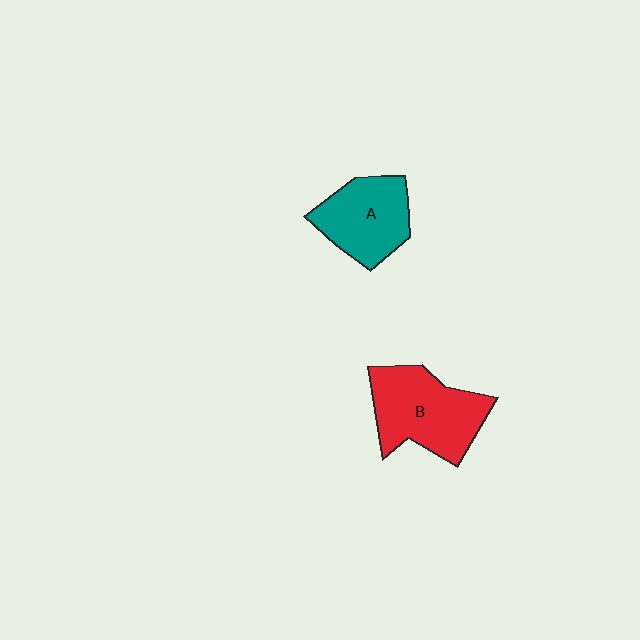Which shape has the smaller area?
Shape A (teal).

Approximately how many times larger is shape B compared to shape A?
Approximately 1.3 times.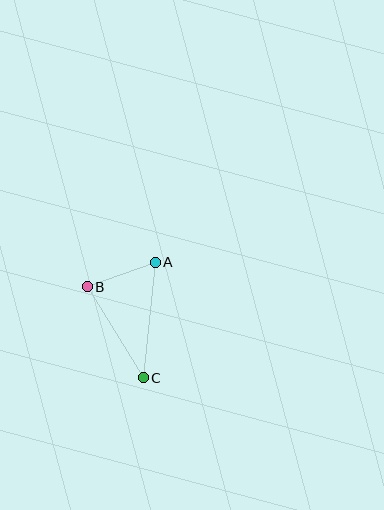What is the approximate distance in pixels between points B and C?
The distance between B and C is approximately 107 pixels.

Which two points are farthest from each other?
Points A and C are farthest from each other.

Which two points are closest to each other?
Points A and B are closest to each other.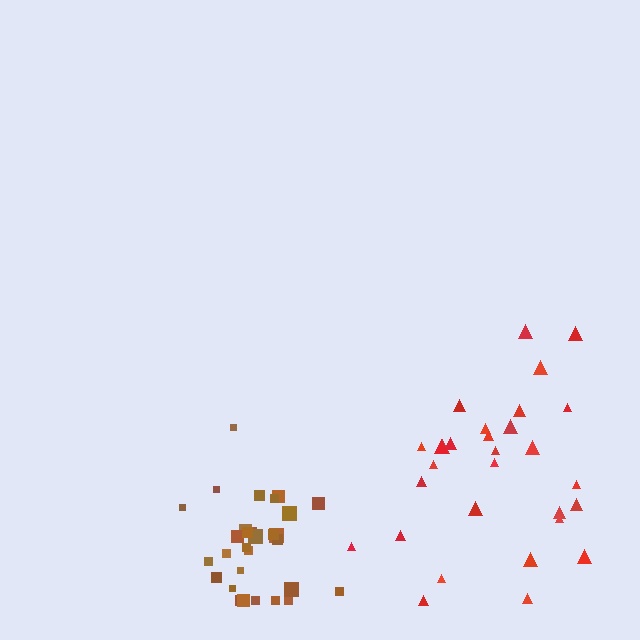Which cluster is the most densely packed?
Brown.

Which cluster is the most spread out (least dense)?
Red.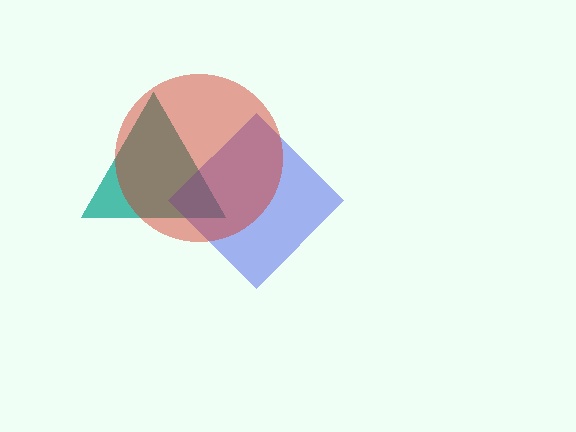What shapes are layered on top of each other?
The layered shapes are: a teal triangle, a blue diamond, a red circle.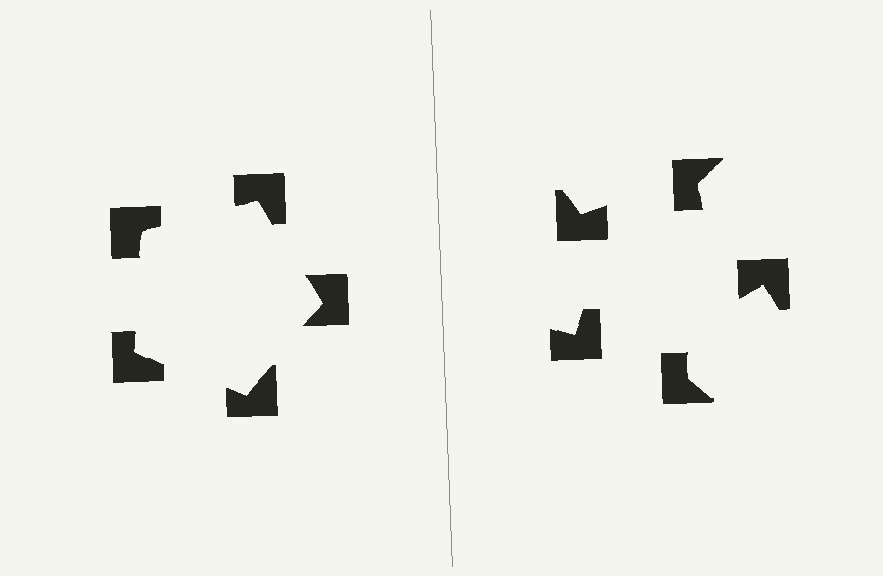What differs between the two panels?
The notched squares are positioned identically on both sides; only the wedge orientations differ. On the left they align to a pentagon; on the right they are misaligned.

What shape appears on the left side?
An illusory pentagon.